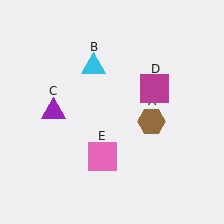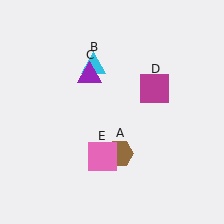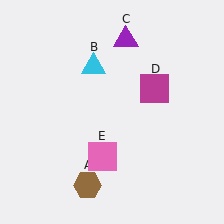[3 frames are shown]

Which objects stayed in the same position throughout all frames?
Cyan triangle (object B) and magenta square (object D) and pink square (object E) remained stationary.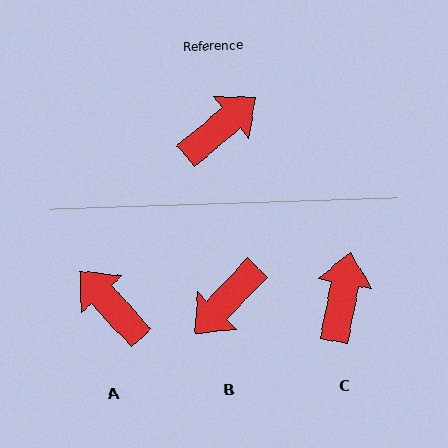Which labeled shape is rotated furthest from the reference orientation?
B, about 174 degrees away.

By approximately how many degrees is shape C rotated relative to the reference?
Approximately 39 degrees counter-clockwise.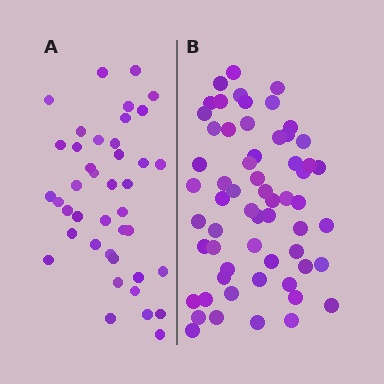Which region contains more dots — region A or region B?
Region B (the right region) has more dots.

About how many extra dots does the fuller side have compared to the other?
Region B has approximately 20 more dots than region A.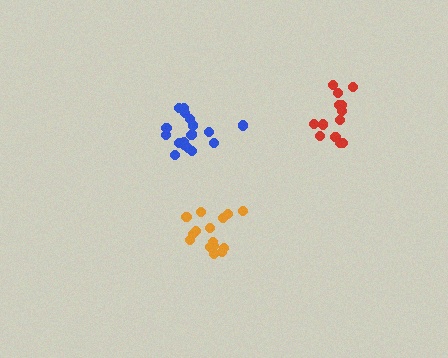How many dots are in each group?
Group 1: 18 dots, Group 2: 15 dots, Group 3: 14 dots (47 total).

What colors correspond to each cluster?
The clusters are colored: blue, orange, red.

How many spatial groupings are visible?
There are 3 spatial groupings.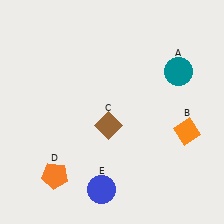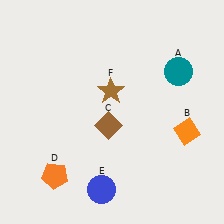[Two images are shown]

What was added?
A brown star (F) was added in Image 2.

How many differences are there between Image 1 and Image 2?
There is 1 difference between the two images.